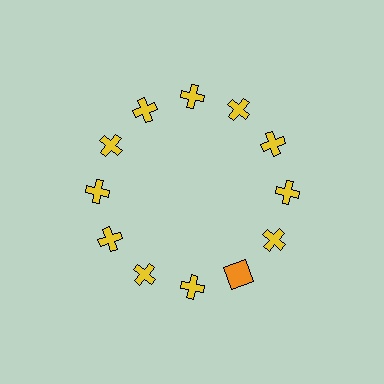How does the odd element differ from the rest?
It differs in both color (orange instead of yellow) and shape (square instead of cross).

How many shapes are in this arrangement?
There are 12 shapes arranged in a ring pattern.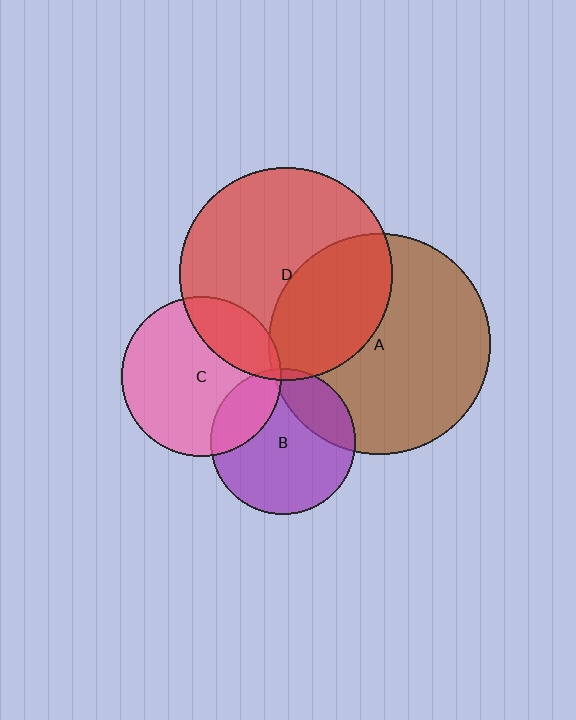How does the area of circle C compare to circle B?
Approximately 1.2 times.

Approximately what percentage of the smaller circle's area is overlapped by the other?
Approximately 5%.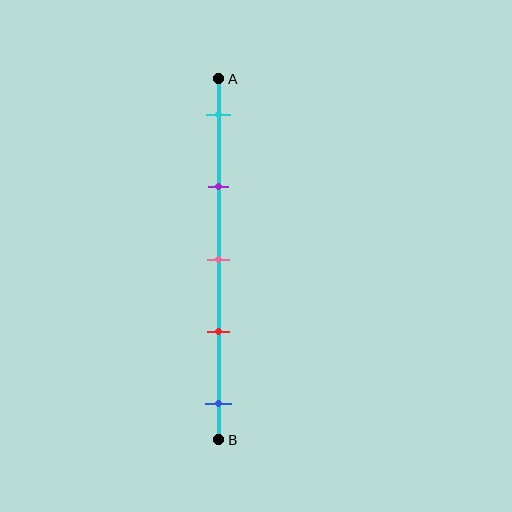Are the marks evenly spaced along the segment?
Yes, the marks are approximately evenly spaced.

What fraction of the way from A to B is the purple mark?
The purple mark is approximately 30% (0.3) of the way from A to B.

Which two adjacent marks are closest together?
The pink and red marks are the closest adjacent pair.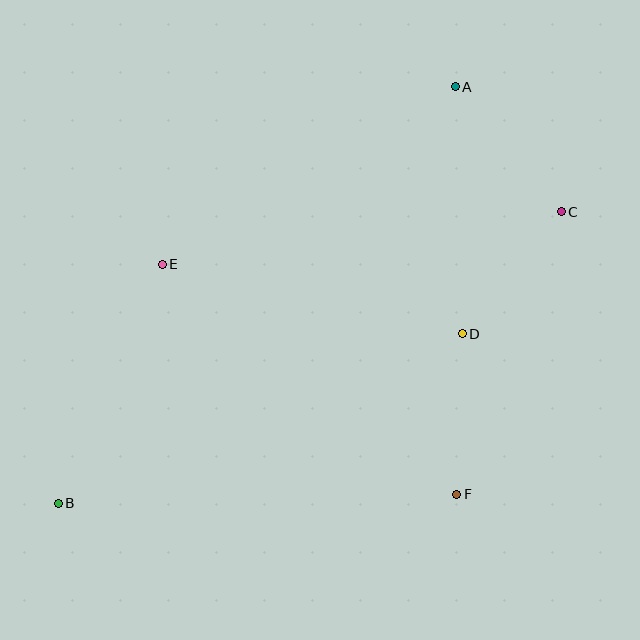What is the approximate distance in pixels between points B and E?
The distance between B and E is approximately 261 pixels.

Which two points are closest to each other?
Points C and D are closest to each other.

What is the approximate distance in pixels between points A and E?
The distance between A and E is approximately 343 pixels.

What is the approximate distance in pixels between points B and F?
The distance between B and F is approximately 399 pixels.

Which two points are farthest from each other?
Points B and C are farthest from each other.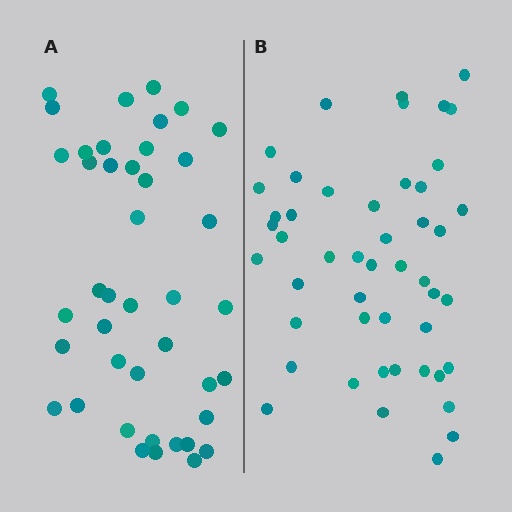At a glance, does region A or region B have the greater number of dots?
Region B (the right region) has more dots.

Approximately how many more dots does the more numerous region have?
Region B has about 6 more dots than region A.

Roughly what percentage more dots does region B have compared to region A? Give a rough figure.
About 15% more.